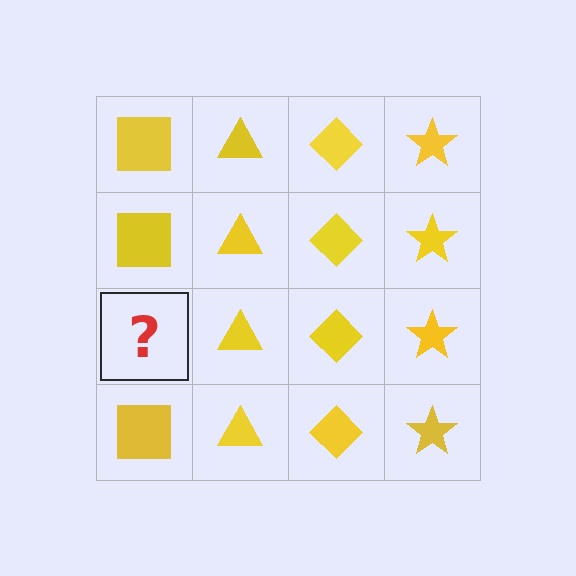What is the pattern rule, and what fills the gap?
The rule is that each column has a consistent shape. The gap should be filled with a yellow square.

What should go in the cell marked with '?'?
The missing cell should contain a yellow square.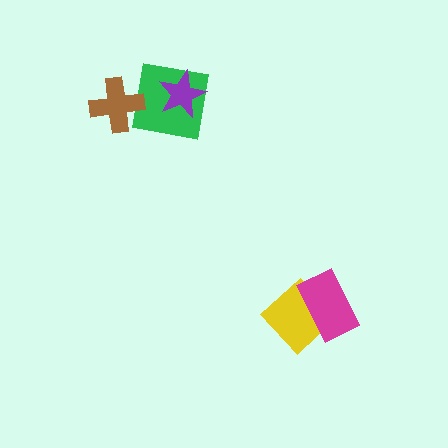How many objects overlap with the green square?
2 objects overlap with the green square.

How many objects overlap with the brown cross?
1 object overlaps with the brown cross.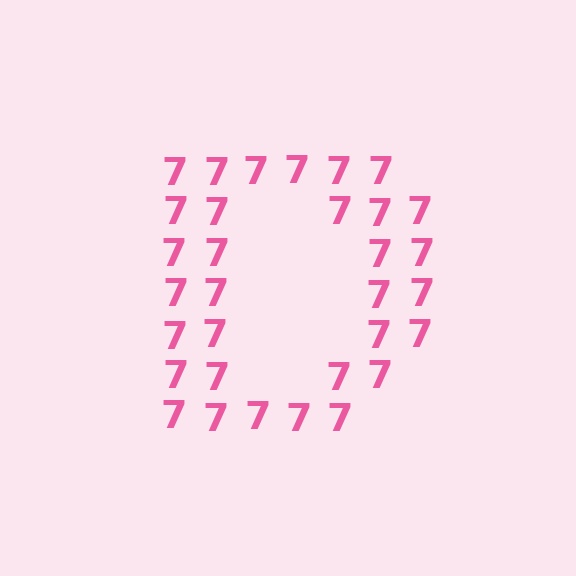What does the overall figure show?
The overall figure shows the letter D.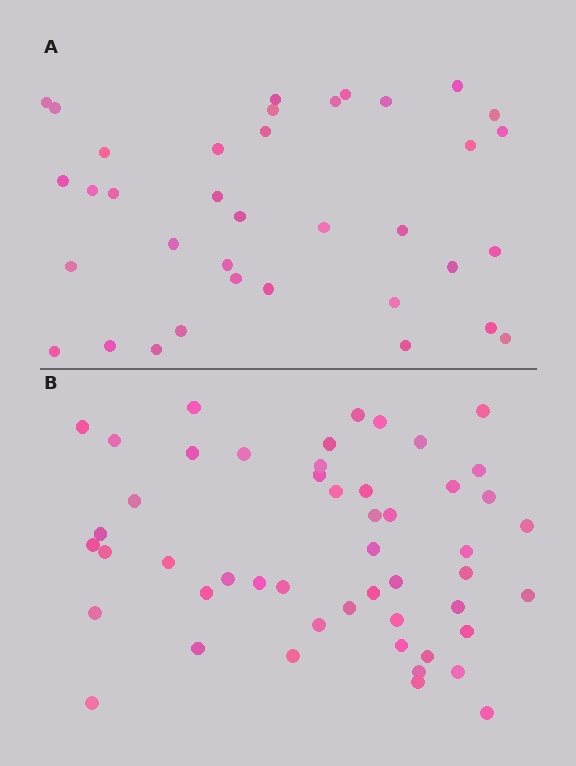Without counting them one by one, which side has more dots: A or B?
Region B (the bottom region) has more dots.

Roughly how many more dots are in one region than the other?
Region B has approximately 15 more dots than region A.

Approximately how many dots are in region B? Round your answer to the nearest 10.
About 50 dots.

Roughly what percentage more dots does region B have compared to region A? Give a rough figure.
About 40% more.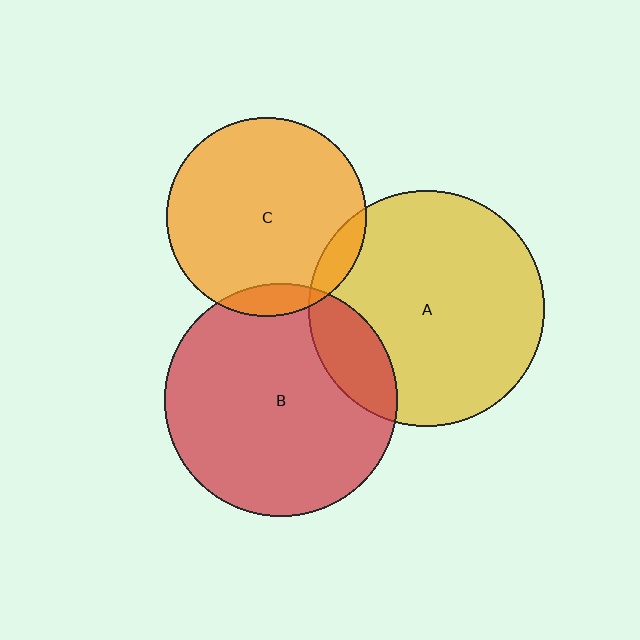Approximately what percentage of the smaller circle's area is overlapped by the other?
Approximately 15%.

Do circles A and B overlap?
Yes.